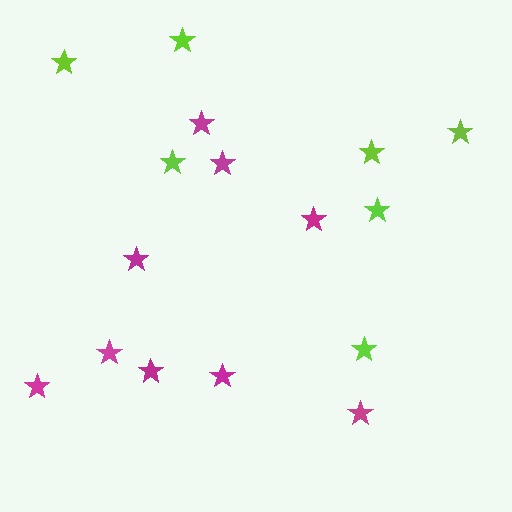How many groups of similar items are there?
There are 2 groups: one group of lime stars (7) and one group of magenta stars (9).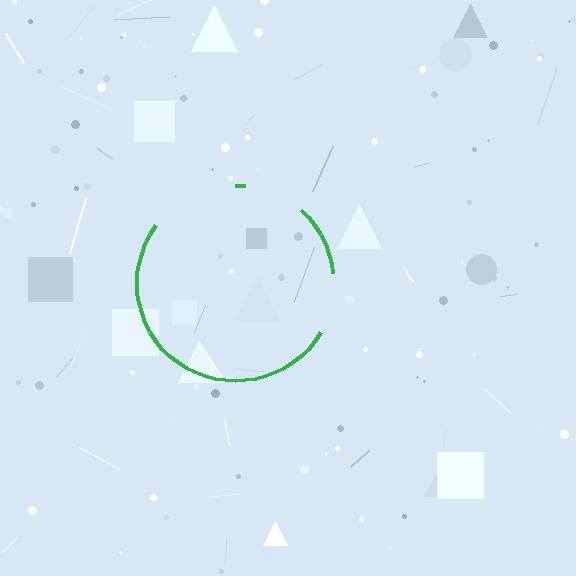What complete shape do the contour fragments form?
The contour fragments form a circle.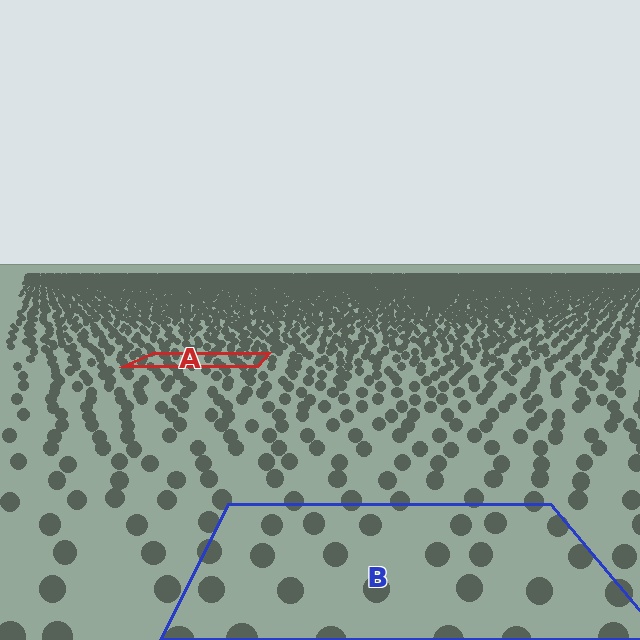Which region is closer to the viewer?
Region B is closer. The texture elements there are larger and more spread out.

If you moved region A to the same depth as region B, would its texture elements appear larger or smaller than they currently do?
They would appear larger. At a closer depth, the same texture elements are projected at a bigger on-screen size.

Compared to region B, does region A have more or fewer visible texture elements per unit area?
Region A has more texture elements per unit area — they are packed more densely because it is farther away.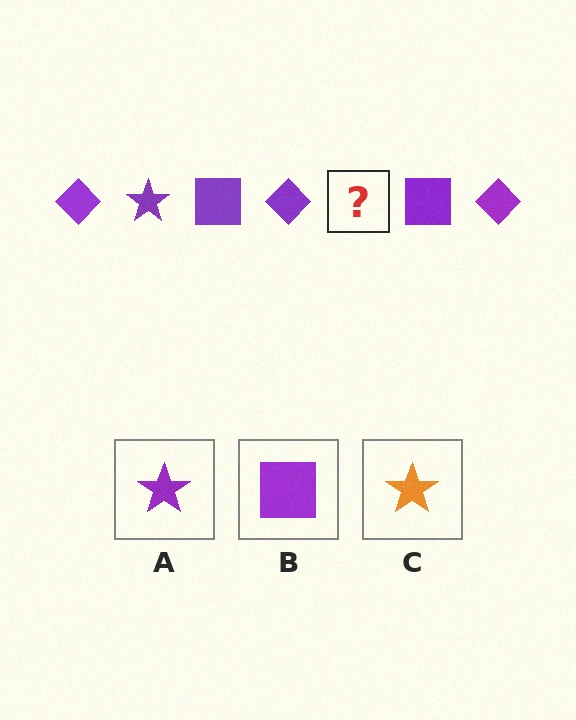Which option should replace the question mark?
Option A.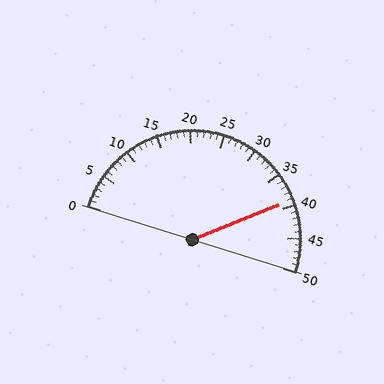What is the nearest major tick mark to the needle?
The nearest major tick mark is 40.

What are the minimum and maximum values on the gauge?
The gauge ranges from 0 to 50.